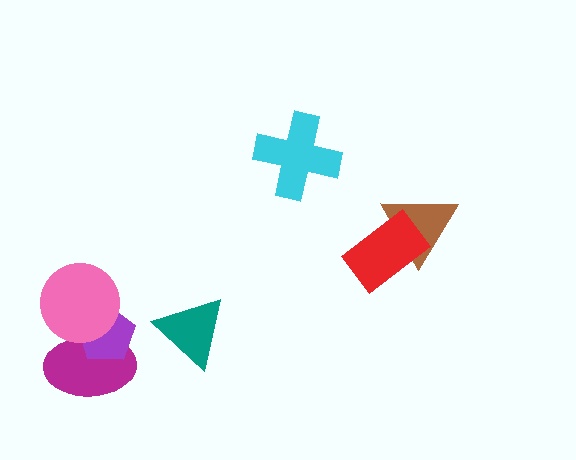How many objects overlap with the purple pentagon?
2 objects overlap with the purple pentagon.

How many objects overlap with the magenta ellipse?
2 objects overlap with the magenta ellipse.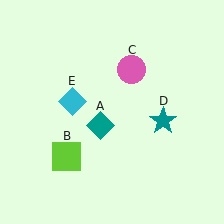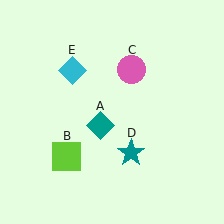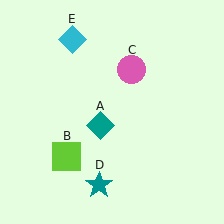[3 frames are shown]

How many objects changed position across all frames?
2 objects changed position: teal star (object D), cyan diamond (object E).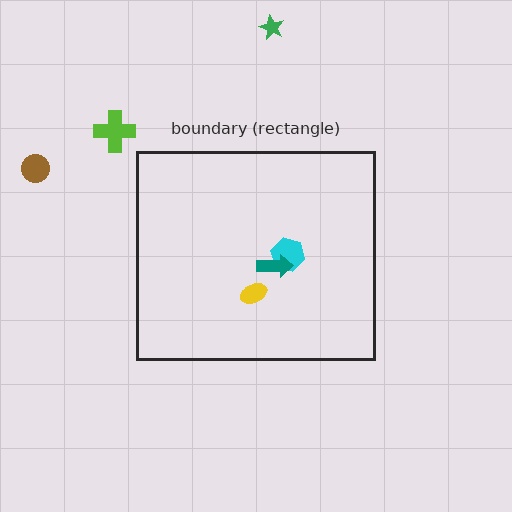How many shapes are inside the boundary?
3 inside, 3 outside.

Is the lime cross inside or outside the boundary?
Outside.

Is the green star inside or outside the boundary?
Outside.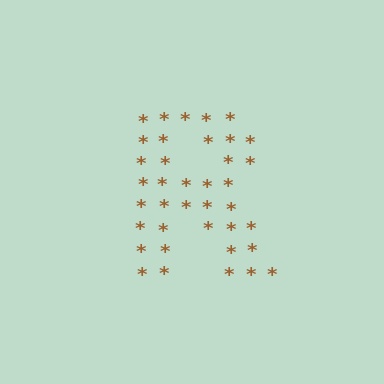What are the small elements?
The small elements are asterisks.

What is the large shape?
The large shape is the letter R.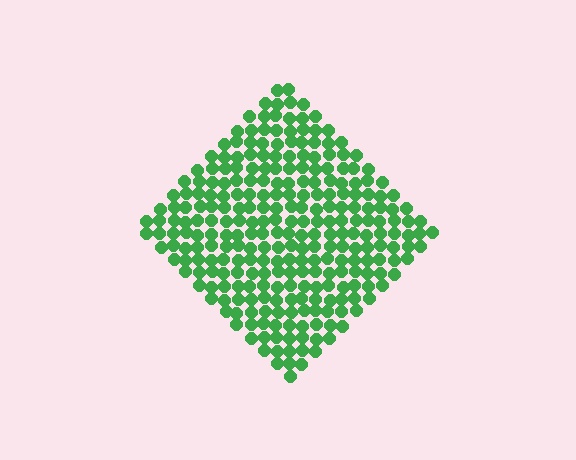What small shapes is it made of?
It is made of small circles.